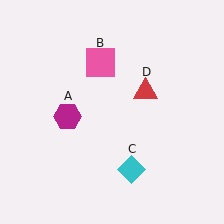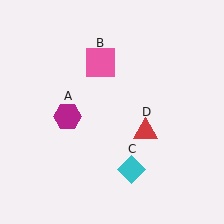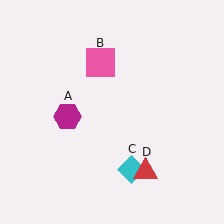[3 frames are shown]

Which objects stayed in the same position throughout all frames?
Magenta hexagon (object A) and pink square (object B) and cyan diamond (object C) remained stationary.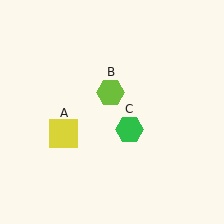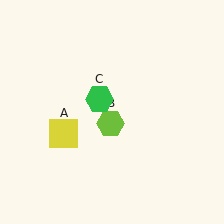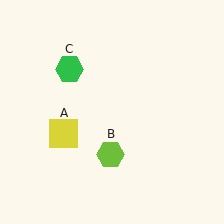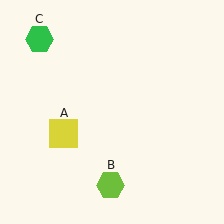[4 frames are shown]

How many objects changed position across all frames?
2 objects changed position: lime hexagon (object B), green hexagon (object C).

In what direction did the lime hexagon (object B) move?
The lime hexagon (object B) moved down.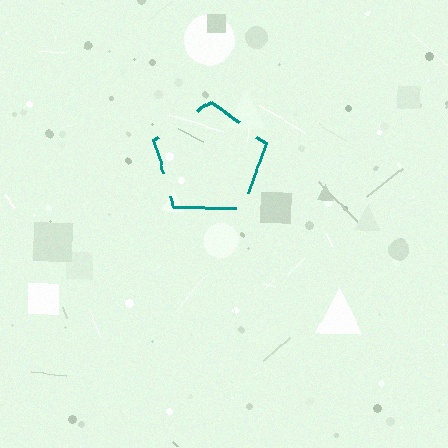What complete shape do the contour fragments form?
The contour fragments form a pentagon.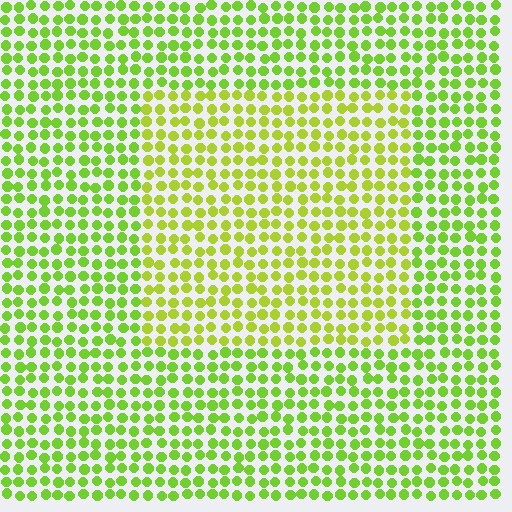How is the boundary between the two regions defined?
The boundary is defined purely by a slight shift in hue (about 22 degrees). Spacing, size, and orientation are identical on both sides.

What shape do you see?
I see a rectangle.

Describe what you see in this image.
The image is filled with small lime elements in a uniform arrangement. A rectangle-shaped region is visible where the elements are tinted to a slightly different hue, forming a subtle color boundary.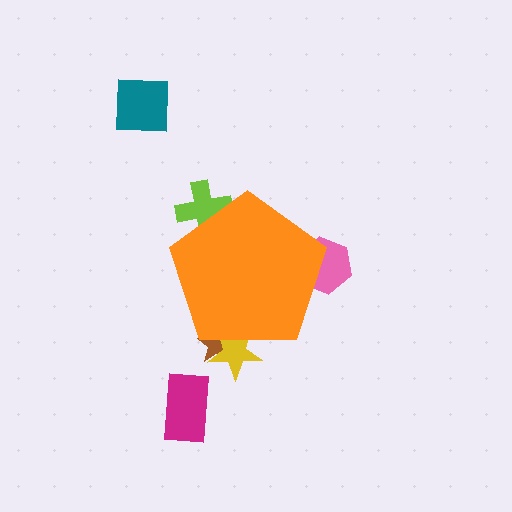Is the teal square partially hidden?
No, the teal square is fully visible.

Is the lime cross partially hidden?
Yes, the lime cross is partially hidden behind the orange pentagon.